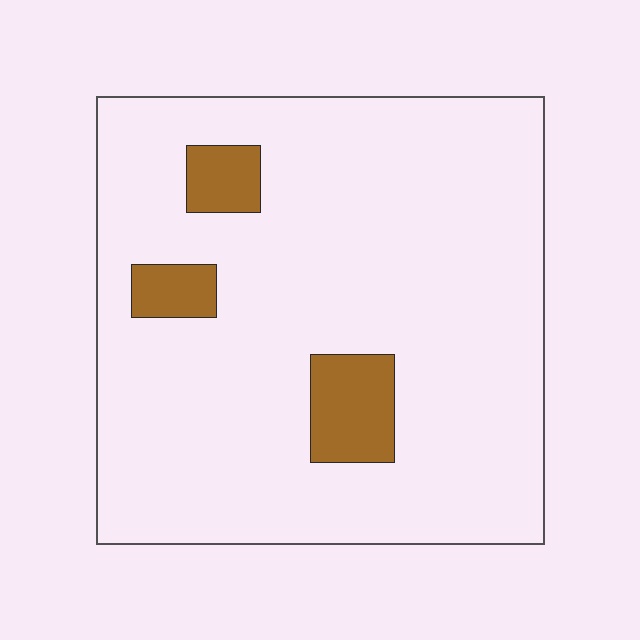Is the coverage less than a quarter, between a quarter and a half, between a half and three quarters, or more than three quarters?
Less than a quarter.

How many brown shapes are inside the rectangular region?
3.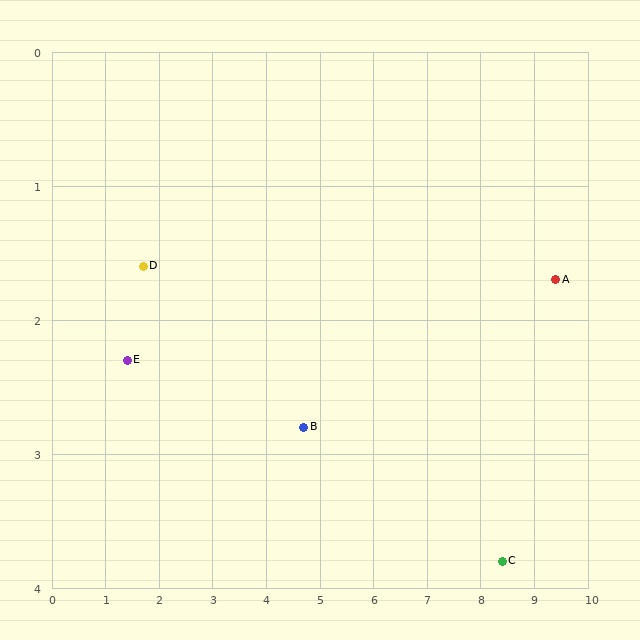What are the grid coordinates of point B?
Point B is at approximately (4.7, 2.8).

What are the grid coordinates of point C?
Point C is at approximately (8.4, 3.8).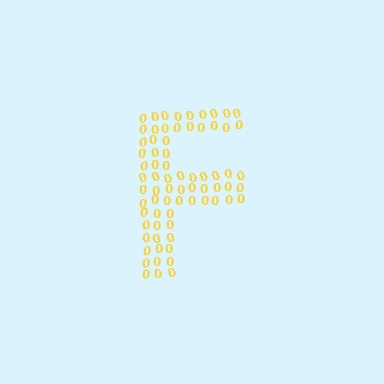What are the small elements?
The small elements are digit 0's.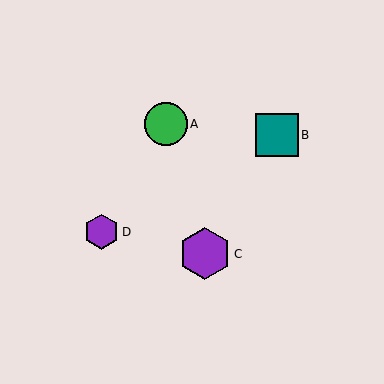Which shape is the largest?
The purple hexagon (labeled C) is the largest.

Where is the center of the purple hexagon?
The center of the purple hexagon is at (205, 254).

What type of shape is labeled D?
Shape D is a purple hexagon.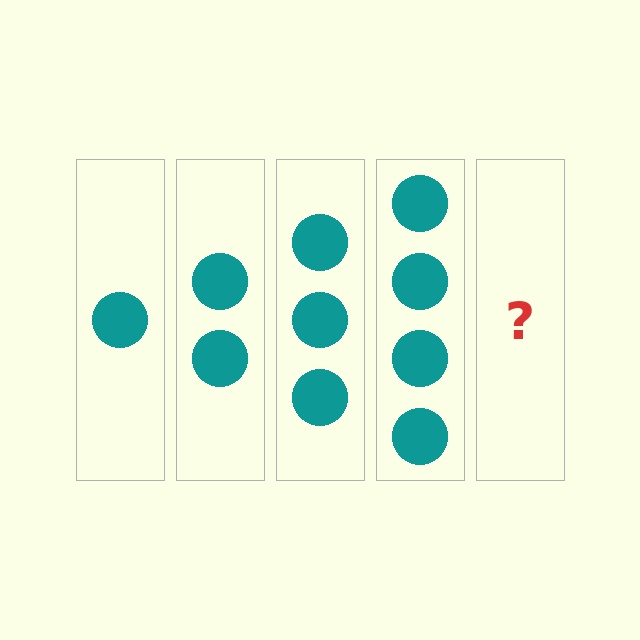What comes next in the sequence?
The next element should be 5 circles.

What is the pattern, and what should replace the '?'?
The pattern is that each step adds one more circle. The '?' should be 5 circles.